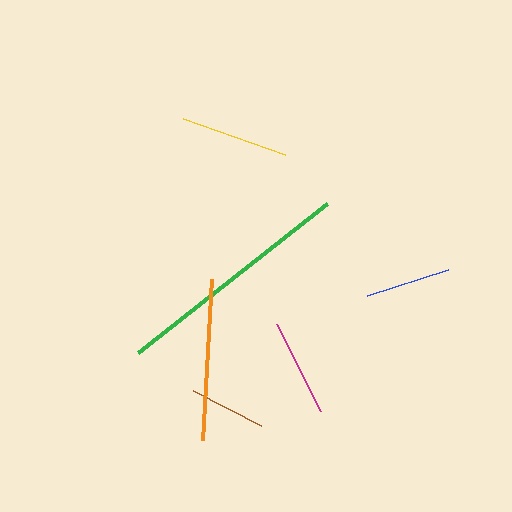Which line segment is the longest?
The green line is the longest at approximately 241 pixels.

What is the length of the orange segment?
The orange segment is approximately 162 pixels long.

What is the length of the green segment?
The green segment is approximately 241 pixels long.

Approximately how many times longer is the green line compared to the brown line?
The green line is approximately 3.1 times the length of the brown line.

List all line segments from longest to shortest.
From longest to shortest: green, orange, yellow, magenta, blue, brown.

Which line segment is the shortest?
The brown line is the shortest at approximately 77 pixels.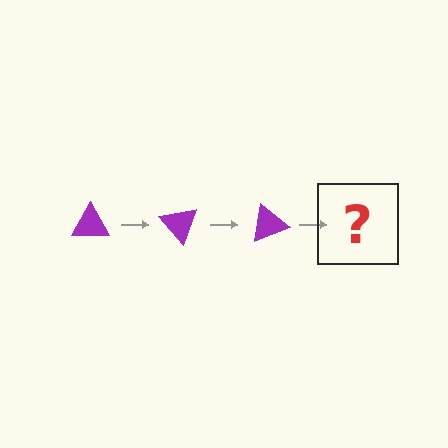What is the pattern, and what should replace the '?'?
The pattern is that the triangle rotates 50 degrees each step. The '?' should be a purple triangle rotated 150 degrees.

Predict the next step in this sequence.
The next step is a purple triangle rotated 150 degrees.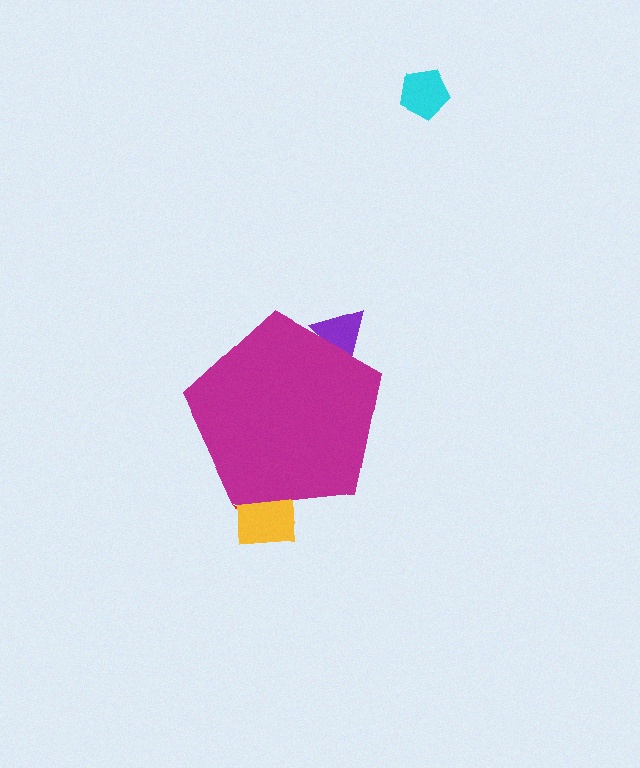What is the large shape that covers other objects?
A magenta pentagon.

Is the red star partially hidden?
Yes, the red star is partially hidden behind the magenta pentagon.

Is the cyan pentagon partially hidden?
No, the cyan pentagon is fully visible.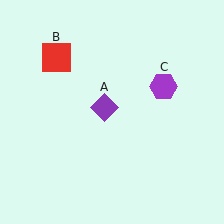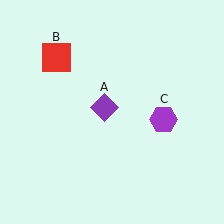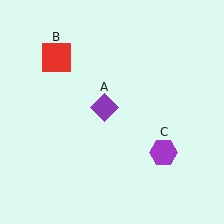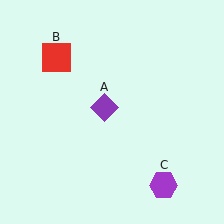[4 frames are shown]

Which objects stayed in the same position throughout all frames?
Purple diamond (object A) and red square (object B) remained stationary.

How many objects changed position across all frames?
1 object changed position: purple hexagon (object C).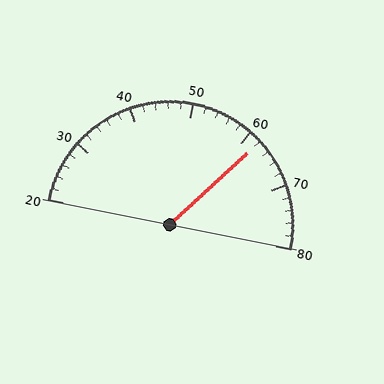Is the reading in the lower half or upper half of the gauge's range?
The reading is in the upper half of the range (20 to 80).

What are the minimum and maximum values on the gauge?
The gauge ranges from 20 to 80.